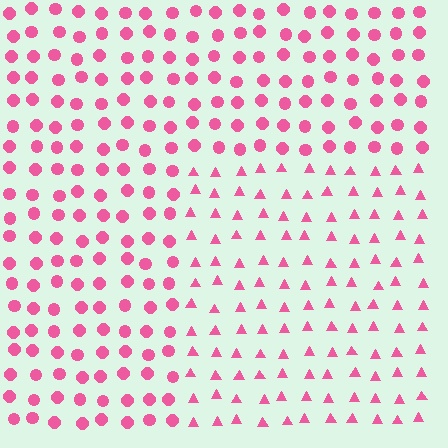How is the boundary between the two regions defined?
The boundary is defined by a change in element shape: triangles inside vs. circles outside. All elements share the same color and spacing.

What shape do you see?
I see a rectangle.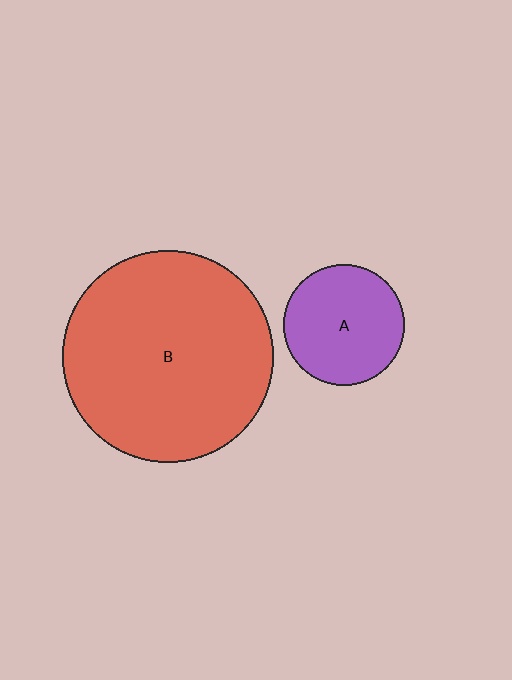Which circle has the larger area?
Circle B (red).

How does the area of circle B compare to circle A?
Approximately 3.0 times.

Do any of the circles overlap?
No, none of the circles overlap.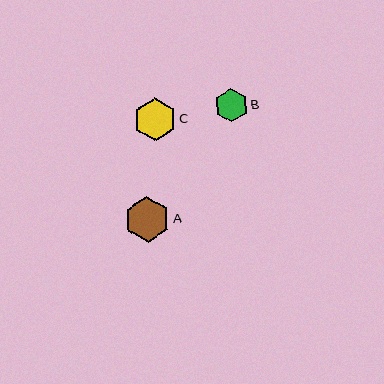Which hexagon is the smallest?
Hexagon B is the smallest with a size of approximately 33 pixels.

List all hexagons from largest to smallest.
From largest to smallest: A, C, B.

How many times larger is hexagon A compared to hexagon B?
Hexagon A is approximately 1.4 times the size of hexagon B.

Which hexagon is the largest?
Hexagon A is the largest with a size of approximately 46 pixels.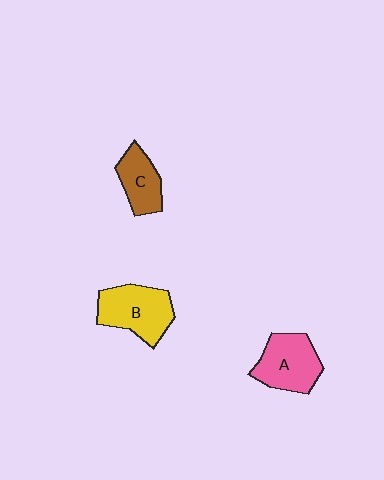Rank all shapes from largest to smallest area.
From largest to smallest: B (yellow), A (pink), C (brown).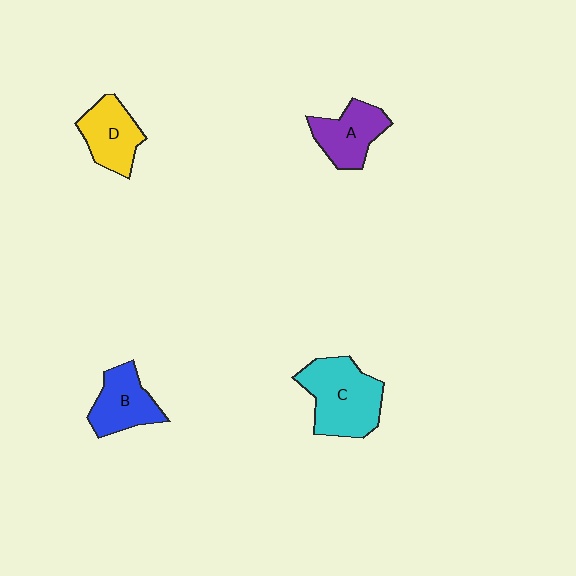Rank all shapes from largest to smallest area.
From largest to smallest: C (cyan), A (purple), B (blue), D (yellow).